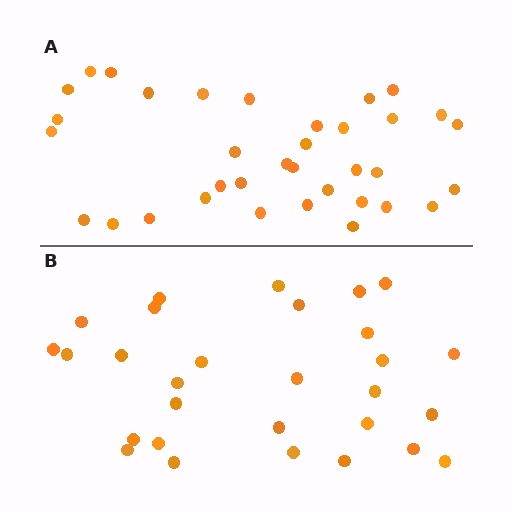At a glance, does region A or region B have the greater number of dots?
Region A (the top region) has more dots.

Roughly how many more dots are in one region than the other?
Region A has about 6 more dots than region B.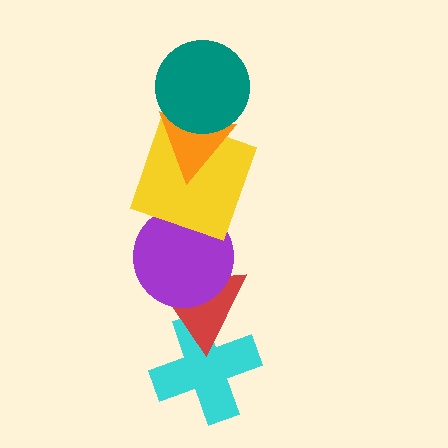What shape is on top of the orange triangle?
The teal circle is on top of the orange triangle.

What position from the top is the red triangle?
The red triangle is 5th from the top.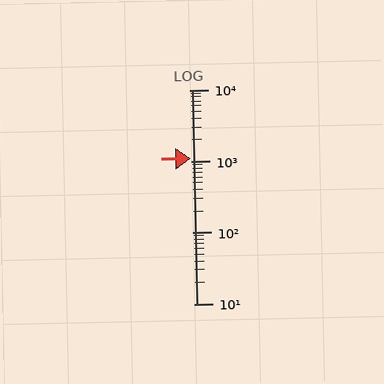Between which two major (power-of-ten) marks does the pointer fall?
The pointer is between 1000 and 10000.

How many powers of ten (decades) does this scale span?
The scale spans 3 decades, from 10 to 10000.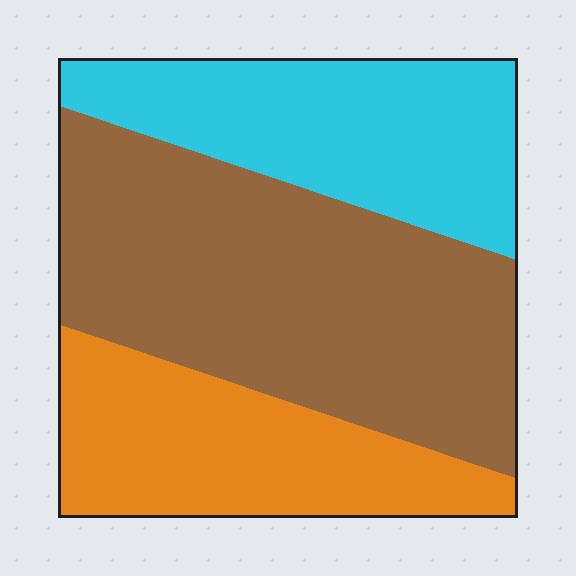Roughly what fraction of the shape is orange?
Orange takes up between a sixth and a third of the shape.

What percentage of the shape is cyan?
Cyan takes up about one quarter (1/4) of the shape.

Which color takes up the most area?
Brown, at roughly 50%.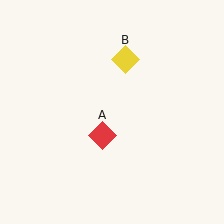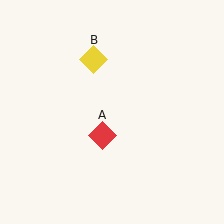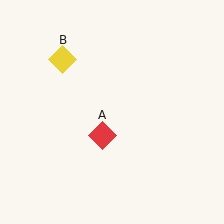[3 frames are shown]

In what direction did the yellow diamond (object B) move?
The yellow diamond (object B) moved left.